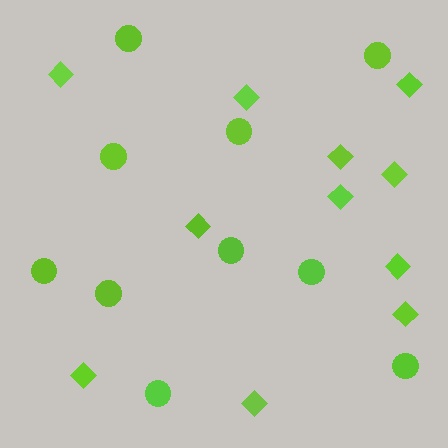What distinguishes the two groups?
There are 2 groups: one group of circles (10) and one group of diamonds (11).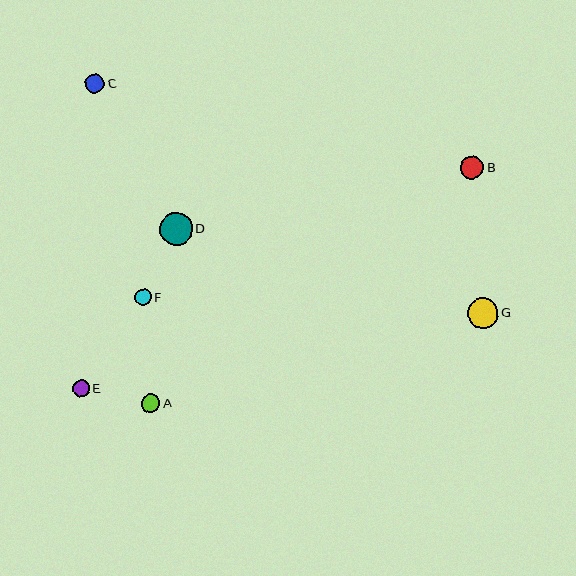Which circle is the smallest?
Circle F is the smallest with a size of approximately 16 pixels.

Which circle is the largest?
Circle D is the largest with a size of approximately 33 pixels.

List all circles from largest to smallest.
From largest to smallest: D, G, B, C, A, E, F.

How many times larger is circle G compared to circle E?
Circle G is approximately 1.8 times the size of circle E.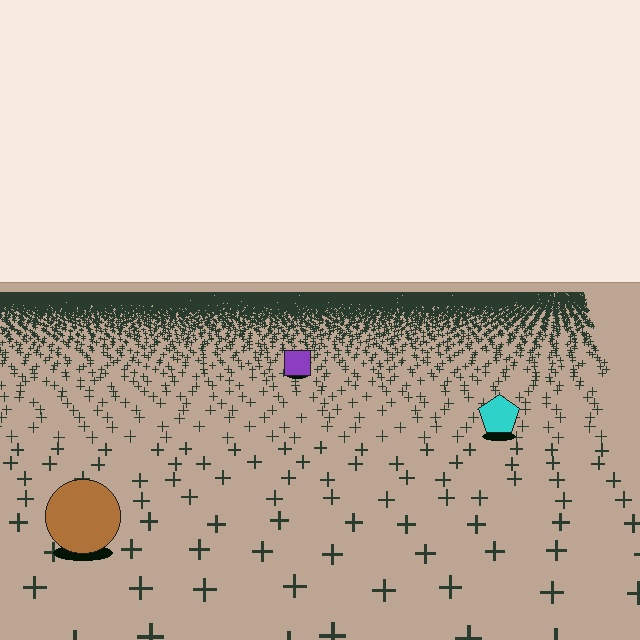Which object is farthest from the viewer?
The purple square is farthest from the viewer. It appears smaller and the ground texture around it is denser.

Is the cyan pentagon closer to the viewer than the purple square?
Yes. The cyan pentagon is closer — you can tell from the texture gradient: the ground texture is coarser near it.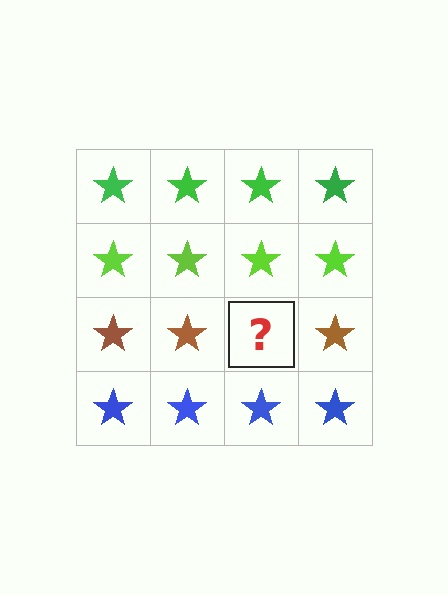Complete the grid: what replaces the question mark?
The question mark should be replaced with a brown star.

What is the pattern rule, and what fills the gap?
The rule is that each row has a consistent color. The gap should be filled with a brown star.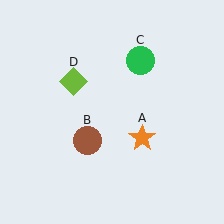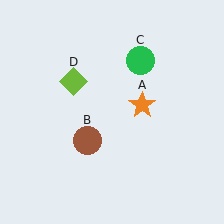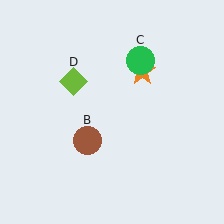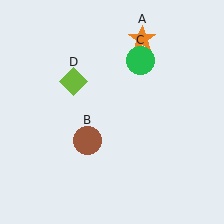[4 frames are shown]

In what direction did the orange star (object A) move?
The orange star (object A) moved up.